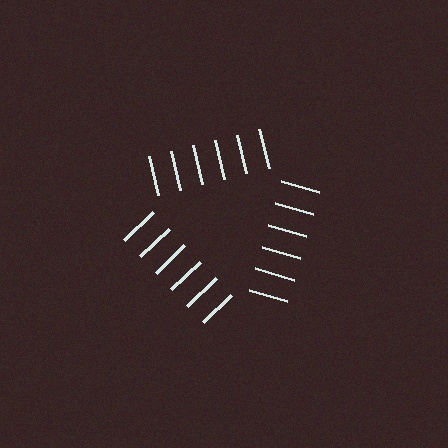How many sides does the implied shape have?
3 sides — the line-ends trace a triangle.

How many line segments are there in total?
18 — 6 along each of the 3 edges.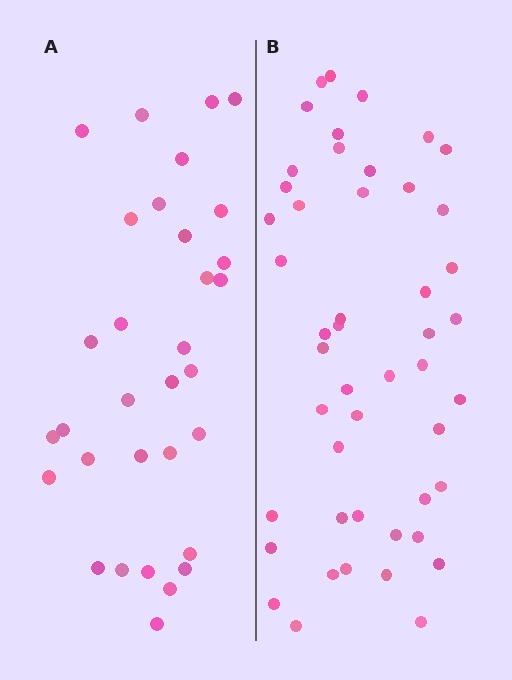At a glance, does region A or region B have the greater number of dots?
Region B (the right region) has more dots.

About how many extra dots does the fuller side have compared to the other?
Region B has approximately 15 more dots than region A.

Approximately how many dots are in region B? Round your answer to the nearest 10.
About 50 dots. (The exact count is 48, which rounds to 50.)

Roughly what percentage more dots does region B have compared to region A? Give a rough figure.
About 50% more.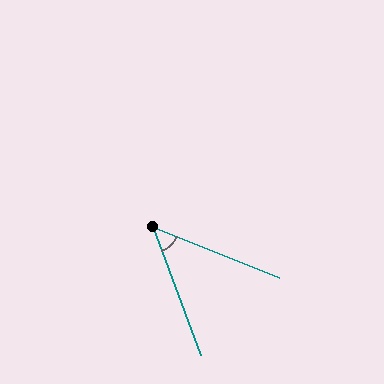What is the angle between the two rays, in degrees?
Approximately 47 degrees.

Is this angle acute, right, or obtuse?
It is acute.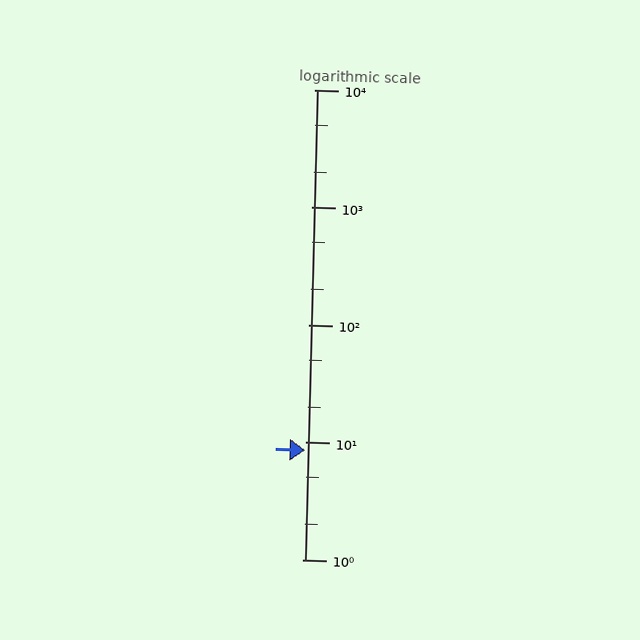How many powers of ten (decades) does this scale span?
The scale spans 4 decades, from 1 to 10000.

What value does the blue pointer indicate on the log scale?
The pointer indicates approximately 8.6.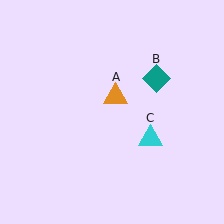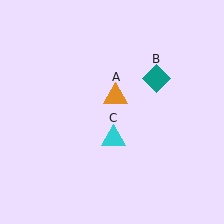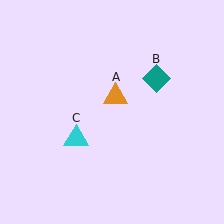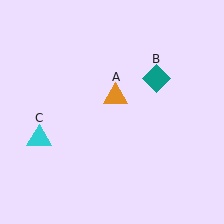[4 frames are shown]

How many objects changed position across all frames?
1 object changed position: cyan triangle (object C).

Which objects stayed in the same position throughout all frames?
Orange triangle (object A) and teal diamond (object B) remained stationary.